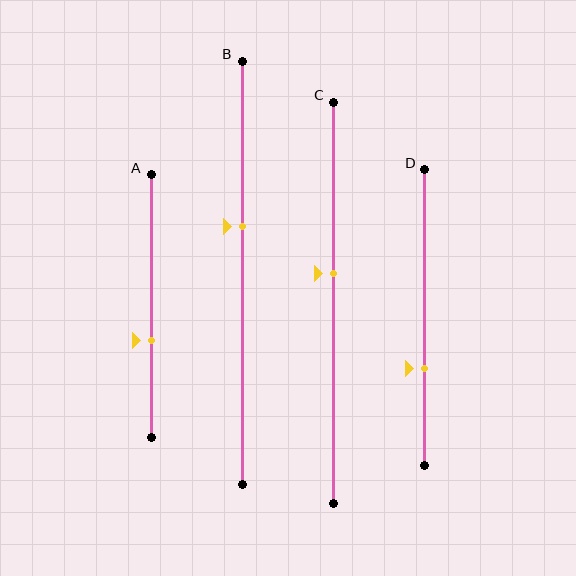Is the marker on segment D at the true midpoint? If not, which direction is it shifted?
No, the marker on segment D is shifted downward by about 17% of the segment length.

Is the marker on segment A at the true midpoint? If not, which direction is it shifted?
No, the marker on segment A is shifted downward by about 13% of the segment length.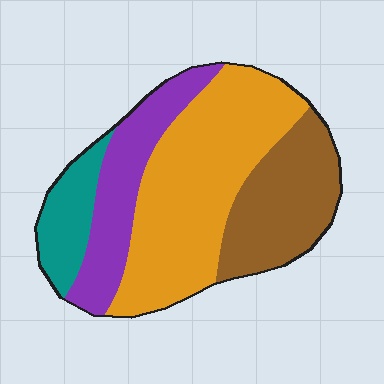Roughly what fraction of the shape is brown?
Brown covers about 25% of the shape.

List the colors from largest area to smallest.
From largest to smallest: orange, brown, purple, teal.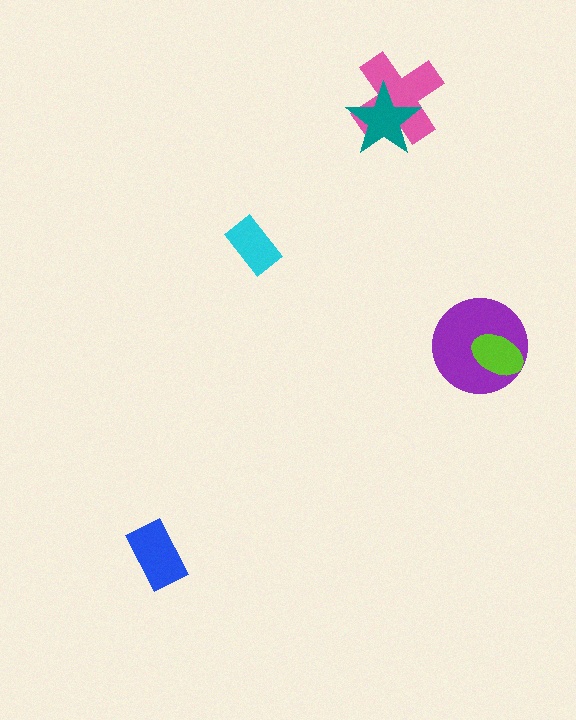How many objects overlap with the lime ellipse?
1 object overlaps with the lime ellipse.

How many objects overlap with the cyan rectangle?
0 objects overlap with the cyan rectangle.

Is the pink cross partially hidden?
Yes, it is partially covered by another shape.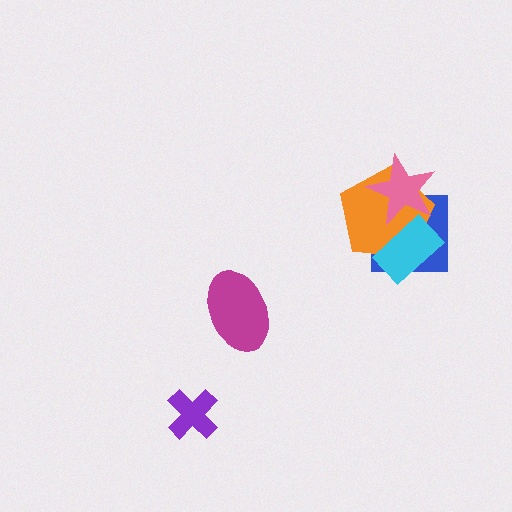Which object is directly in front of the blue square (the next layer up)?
The orange pentagon is directly in front of the blue square.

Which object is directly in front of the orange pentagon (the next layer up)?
The pink star is directly in front of the orange pentagon.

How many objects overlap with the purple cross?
0 objects overlap with the purple cross.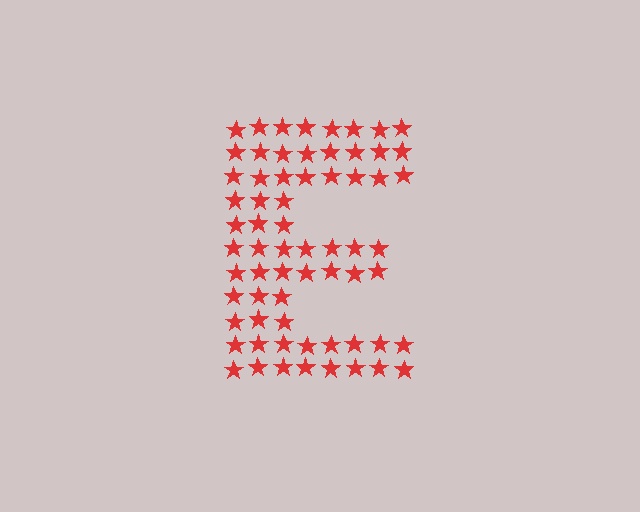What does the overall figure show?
The overall figure shows the letter E.